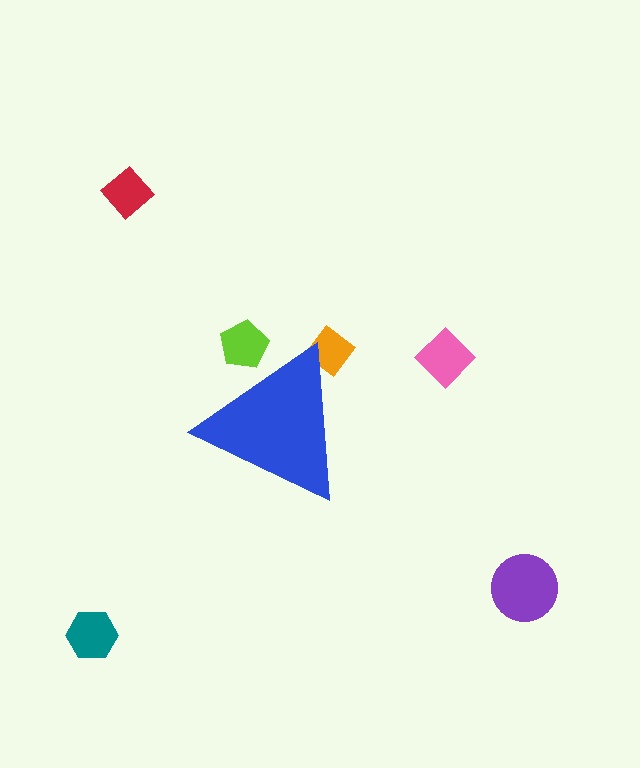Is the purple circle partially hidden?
No, the purple circle is fully visible.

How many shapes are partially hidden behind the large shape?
2 shapes are partially hidden.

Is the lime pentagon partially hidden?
Yes, the lime pentagon is partially hidden behind the blue triangle.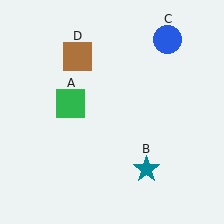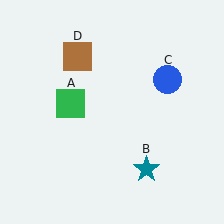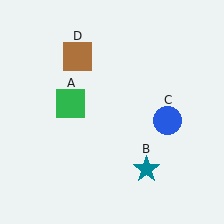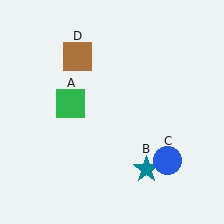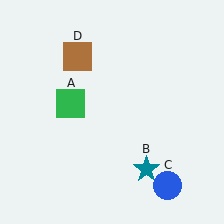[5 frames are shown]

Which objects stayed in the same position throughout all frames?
Green square (object A) and teal star (object B) and brown square (object D) remained stationary.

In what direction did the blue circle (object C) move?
The blue circle (object C) moved down.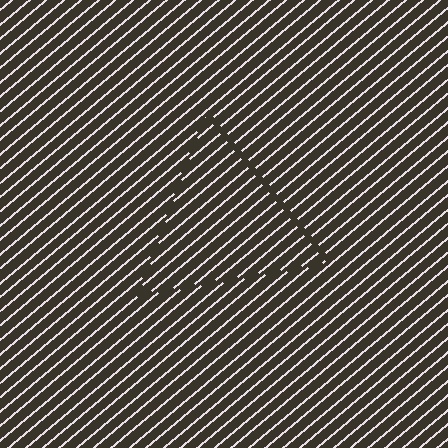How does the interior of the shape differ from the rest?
The interior of the shape contains the same grating, shifted by half a period — the contour is defined by the phase discontinuity where line-ends from the inner and outer gratings abut.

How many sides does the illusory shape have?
3 sides — the line-ends trace a triangle.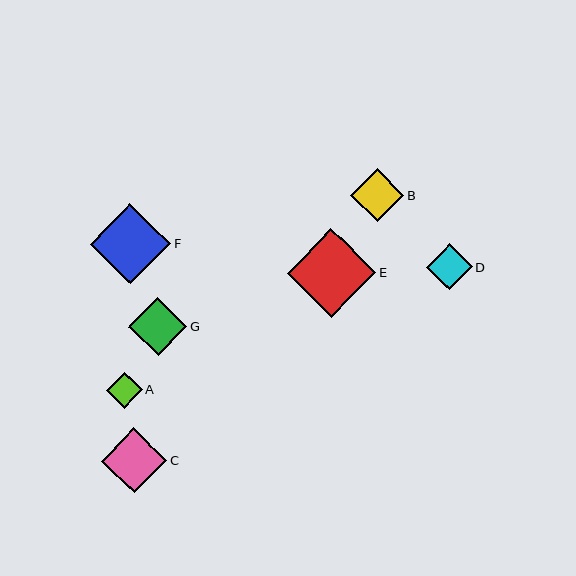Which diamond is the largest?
Diamond E is the largest with a size of approximately 88 pixels.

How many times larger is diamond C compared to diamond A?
Diamond C is approximately 1.8 times the size of diamond A.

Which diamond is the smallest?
Diamond A is the smallest with a size of approximately 36 pixels.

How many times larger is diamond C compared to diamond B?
Diamond C is approximately 1.2 times the size of diamond B.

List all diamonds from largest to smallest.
From largest to smallest: E, F, C, G, B, D, A.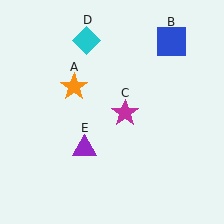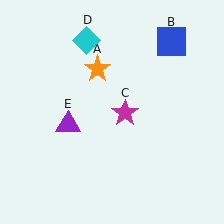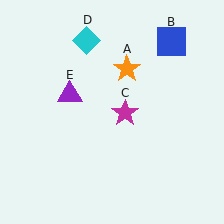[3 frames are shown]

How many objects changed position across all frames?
2 objects changed position: orange star (object A), purple triangle (object E).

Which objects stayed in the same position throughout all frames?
Blue square (object B) and magenta star (object C) and cyan diamond (object D) remained stationary.